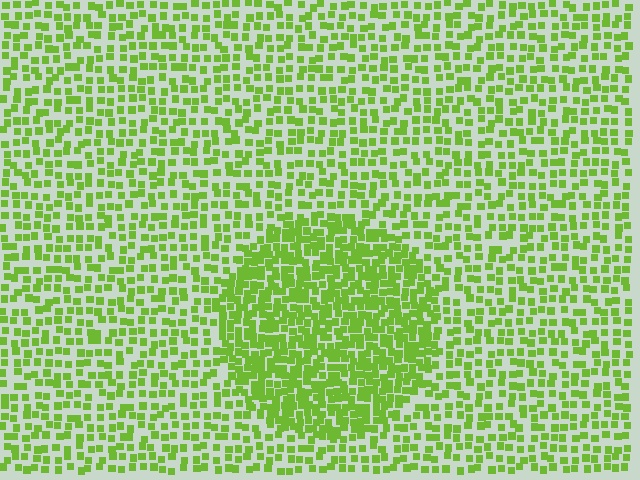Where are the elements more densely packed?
The elements are more densely packed inside the circle boundary.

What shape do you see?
I see a circle.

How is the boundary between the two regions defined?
The boundary is defined by a change in element density (approximately 1.9x ratio). All elements are the same color, size, and shape.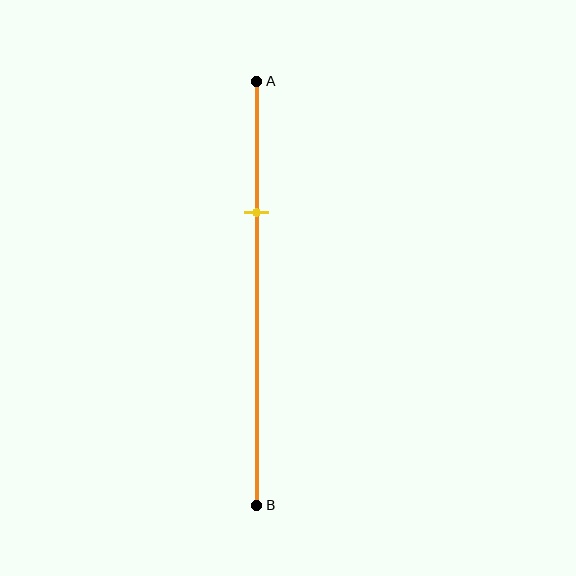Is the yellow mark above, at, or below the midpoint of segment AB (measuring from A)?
The yellow mark is above the midpoint of segment AB.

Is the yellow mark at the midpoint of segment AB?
No, the mark is at about 30% from A, not at the 50% midpoint.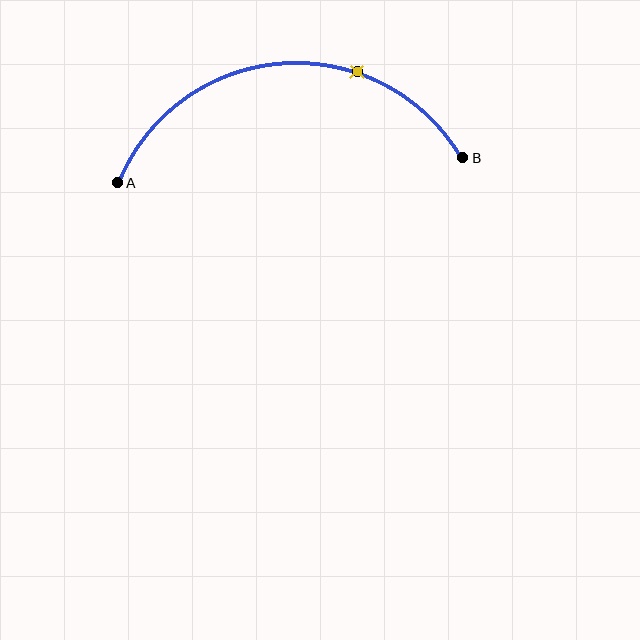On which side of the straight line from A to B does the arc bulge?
The arc bulges above the straight line connecting A and B.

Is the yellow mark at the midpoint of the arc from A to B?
No. The yellow mark lies on the arc but is closer to endpoint B. The arc midpoint would be at the point on the curve equidistant along the arc from both A and B.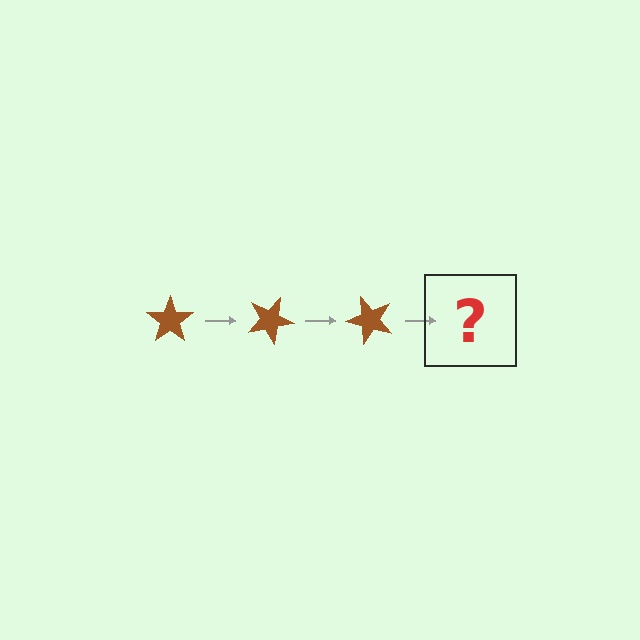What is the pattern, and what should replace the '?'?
The pattern is that the star rotates 25 degrees each step. The '?' should be a brown star rotated 75 degrees.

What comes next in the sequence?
The next element should be a brown star rotated 75 degrees.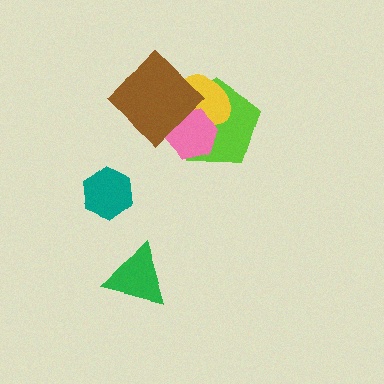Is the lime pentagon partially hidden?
Yes, it is partially covered by another shape.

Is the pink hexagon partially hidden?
Yes, it is partially covered by another shape.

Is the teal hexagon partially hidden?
No, no other shape covers it.